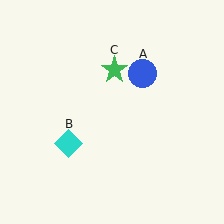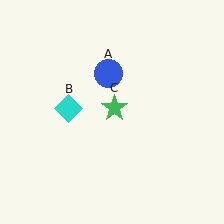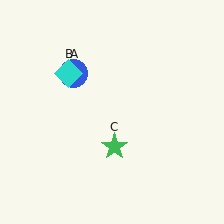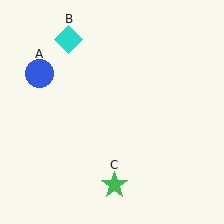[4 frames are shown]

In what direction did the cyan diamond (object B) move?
The cyan diamond (object B) moved up.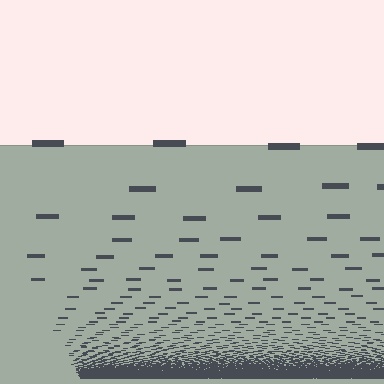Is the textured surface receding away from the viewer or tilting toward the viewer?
The surface appears to tilt toward the viewer. Texture elements get larger and sparser toward the top.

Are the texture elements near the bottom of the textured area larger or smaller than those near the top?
Smaller. The gradient is inverted — elements near the bottom are smaller and denser.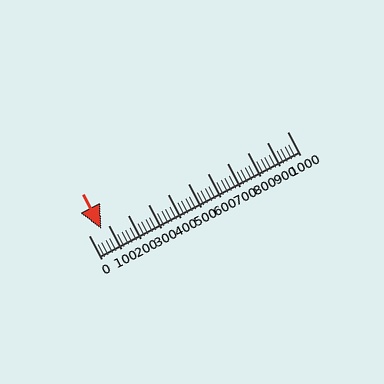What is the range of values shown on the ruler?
The ruler shows values from 0 to 1000.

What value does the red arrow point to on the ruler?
The red arrow points to approximately 67.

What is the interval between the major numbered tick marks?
The major tick marks are spaced 100 units apart.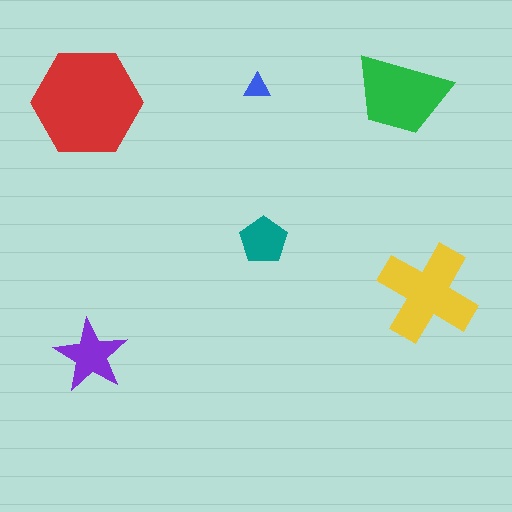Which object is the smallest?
The blue triangle.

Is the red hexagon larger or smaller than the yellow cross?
Larger.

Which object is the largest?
The red hexagon.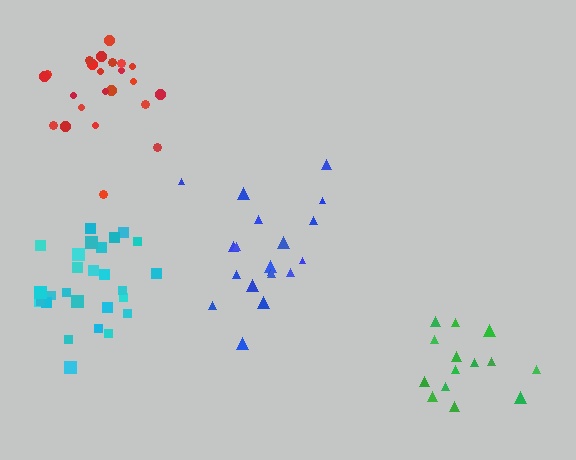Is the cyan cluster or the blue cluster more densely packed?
Cyan.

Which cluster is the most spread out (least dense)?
Blue.